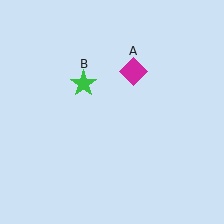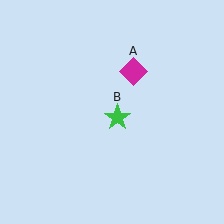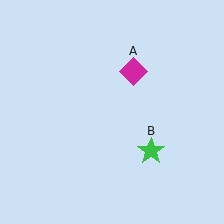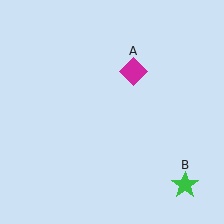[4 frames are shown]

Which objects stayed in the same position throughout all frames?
Magenta diamond (object A) remained stationary.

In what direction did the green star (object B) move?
The green star (object B) moved down and to the right.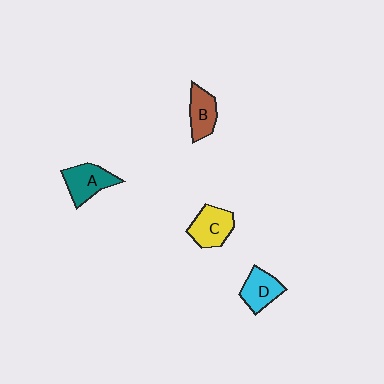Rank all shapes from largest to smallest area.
From largest to smallest: A (teal), C (yellow), D (cyan), B (brown).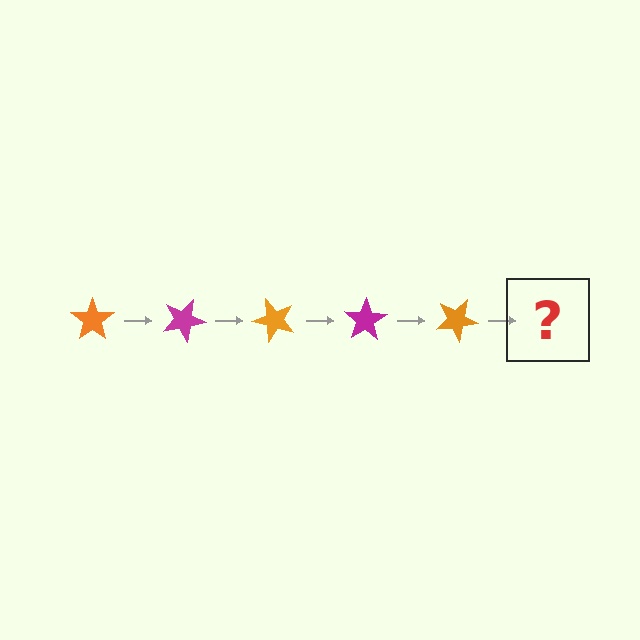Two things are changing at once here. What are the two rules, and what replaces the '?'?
The two rules are that it rotates 25 degrees each step and the color cycles through orange and magenta. The '?' should be a magenta star, rotated 125 degrees from the start.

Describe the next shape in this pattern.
It should be a magenta star, rotated 125 degrees from the start.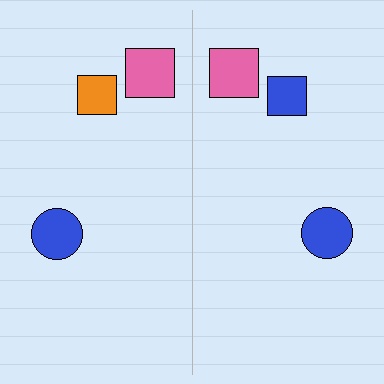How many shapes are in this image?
There are 6 shapes in this image.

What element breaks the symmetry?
The blue square on the right side breaks the symmetry — its mirror counterpart is orange.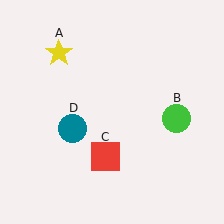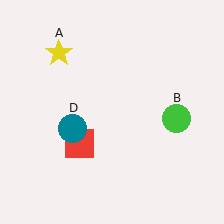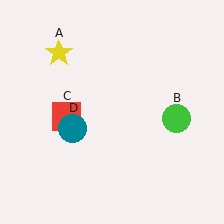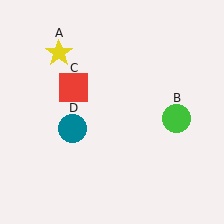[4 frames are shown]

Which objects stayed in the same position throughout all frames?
Yellow star (object A) and green circle (object B) and teal circle (object D) remained stationary.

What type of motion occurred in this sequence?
The red square (object C) rotated clockwise around the center of the scene.